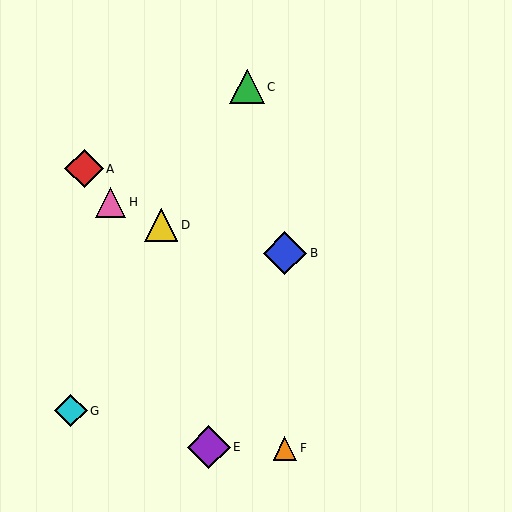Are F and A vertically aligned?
No, F is at x≈285 and A is at x≈84.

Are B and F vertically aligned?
Yes, both are at x≈285.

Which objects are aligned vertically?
Objects B, F are aligned vertically.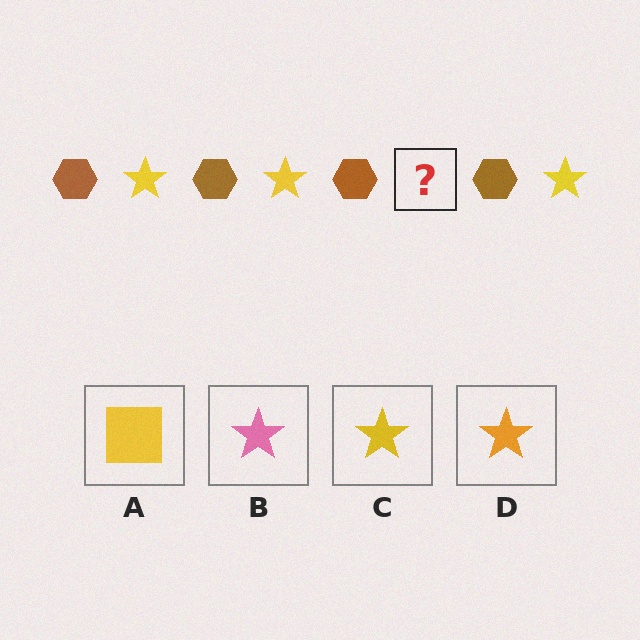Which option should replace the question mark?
Option C.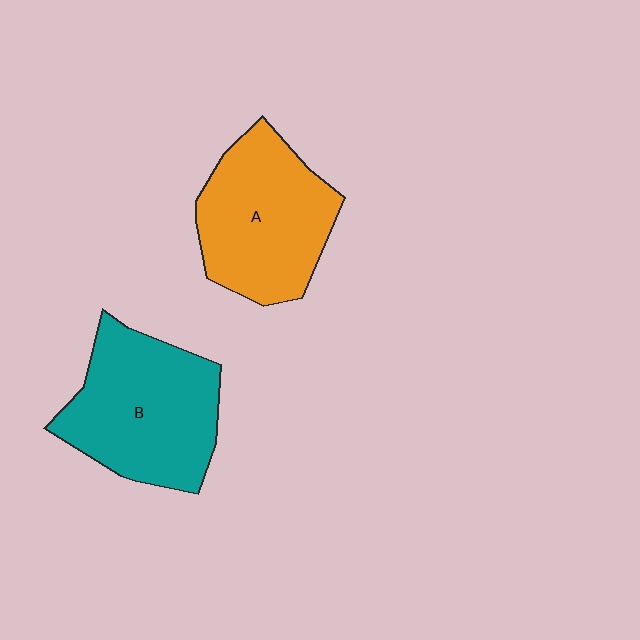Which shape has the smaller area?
Shape A (orange).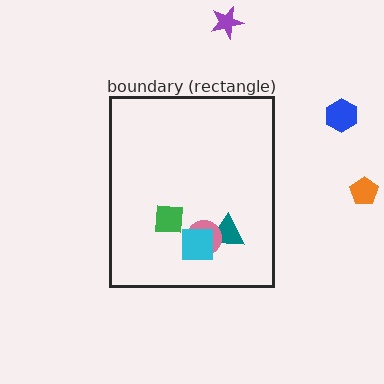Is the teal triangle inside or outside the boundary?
Inside.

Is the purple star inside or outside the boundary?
Outside.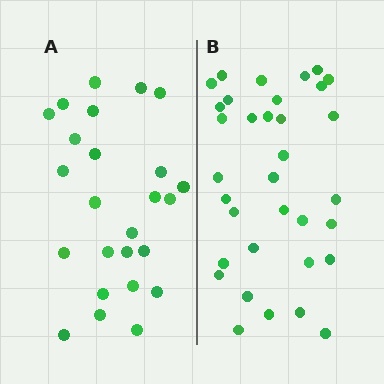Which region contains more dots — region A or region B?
Region B (the right region) has more dots.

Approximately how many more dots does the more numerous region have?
Region B has roughly 8 or so more dots than region A.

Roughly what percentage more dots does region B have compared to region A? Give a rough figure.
About 35% more.